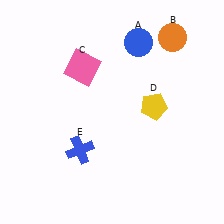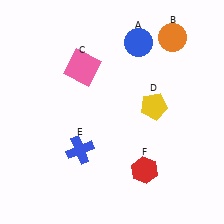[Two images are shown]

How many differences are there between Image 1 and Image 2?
There is 1 difference between the two images.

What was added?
A red hexagon (F) was added in Image 2.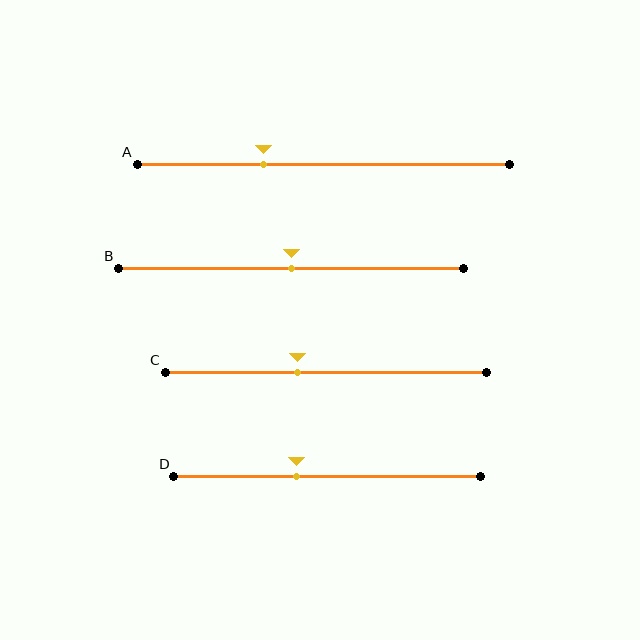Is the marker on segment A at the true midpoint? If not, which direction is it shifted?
No, the marker on segment A is shifted to the left by about 16% of the segment length.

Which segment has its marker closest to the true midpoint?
Segment B has its marker closest to the true midpoint.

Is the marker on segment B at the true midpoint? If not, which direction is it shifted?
Yes, the marker on segment B is at the true midpoint.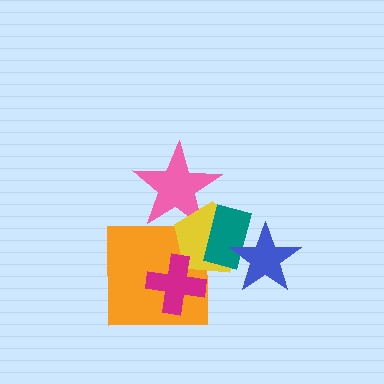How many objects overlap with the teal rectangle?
2 objects overlap with the teal rectangle.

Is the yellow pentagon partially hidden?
Yes, it is partially covered by another shape.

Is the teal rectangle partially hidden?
Yes, it is partially covered by another shape.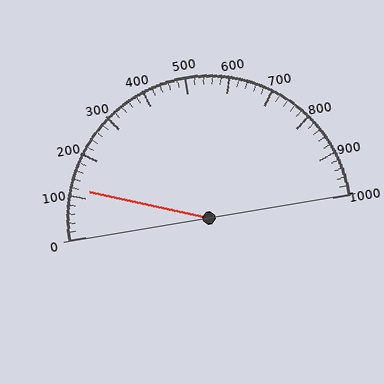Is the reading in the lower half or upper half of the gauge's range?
The reading is in the lower half of the range (0 to 1000).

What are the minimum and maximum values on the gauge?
The gauge ranges from 0 to 1000.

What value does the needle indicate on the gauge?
The needle indicates approximately 120.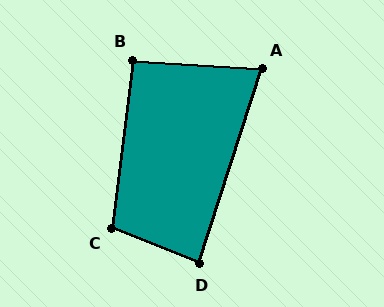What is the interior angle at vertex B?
Approximately 94 degrees (approximately right).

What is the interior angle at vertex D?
Approximately 86 degrees (approximately right).